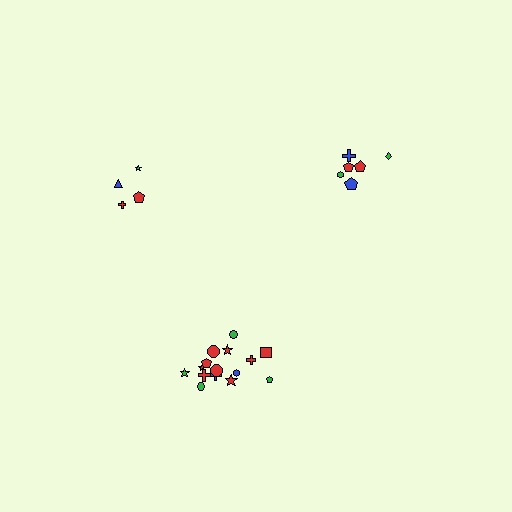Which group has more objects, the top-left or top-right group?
The top-right group.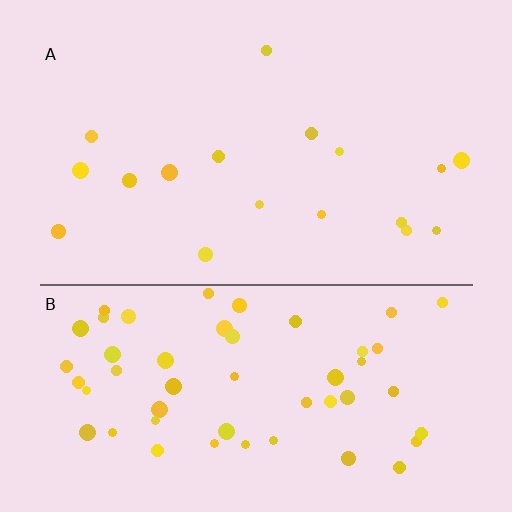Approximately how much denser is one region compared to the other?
Approximately 3.1× — region B over region A.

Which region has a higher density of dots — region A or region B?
B (the bottom).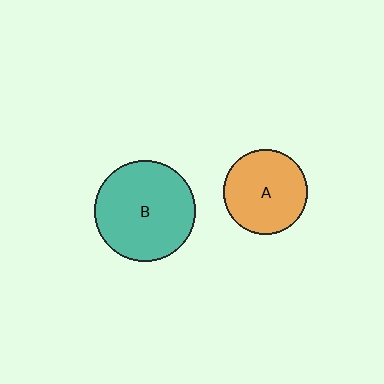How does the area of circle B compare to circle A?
Approximately 1.4 times.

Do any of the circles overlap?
No, none of the circles overlap.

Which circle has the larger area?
Circle B (teal).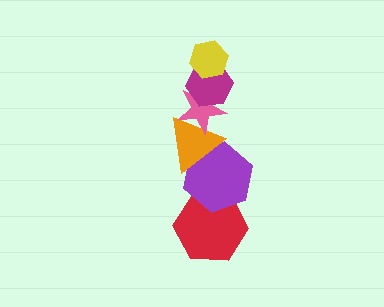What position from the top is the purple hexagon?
The purple hexagon is 5th from the top.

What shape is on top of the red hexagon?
The purple hexagon is on top of the red hexagon.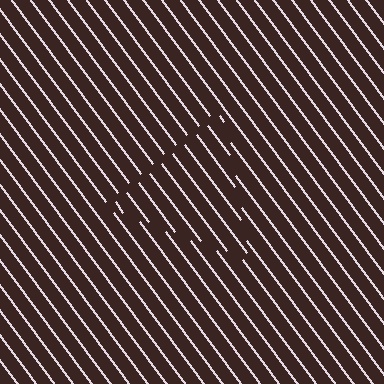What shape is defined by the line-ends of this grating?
An illusory triangle. The interior of the shape contains the same grating, shifted by half a period — the contour is defined by the phase discontinuity where line-ends from the inner and outer gratings abut.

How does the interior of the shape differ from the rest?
The interior of the shape contains the same grating, shifted by half a period — the contour is defined by the phase discontinuity where line-ends from the inner and outer gratings abut.